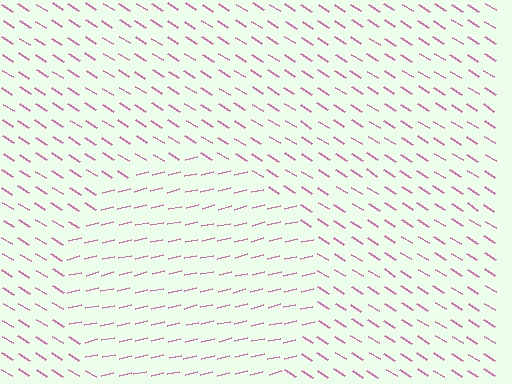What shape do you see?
I see a circle.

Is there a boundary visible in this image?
Yes, there is a texture boundary formed by a change in line orientation.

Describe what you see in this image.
The image is filled with small pink line segments. A circle region in the image has lines oriented differently from the surrounding lines, creating a visible texture boundary.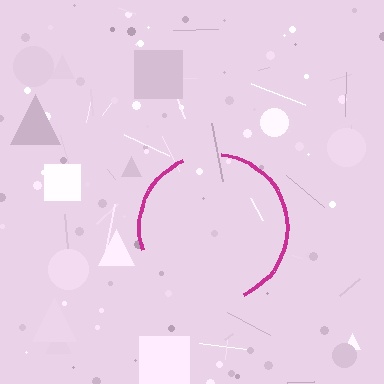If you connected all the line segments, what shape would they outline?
They would outline a circle.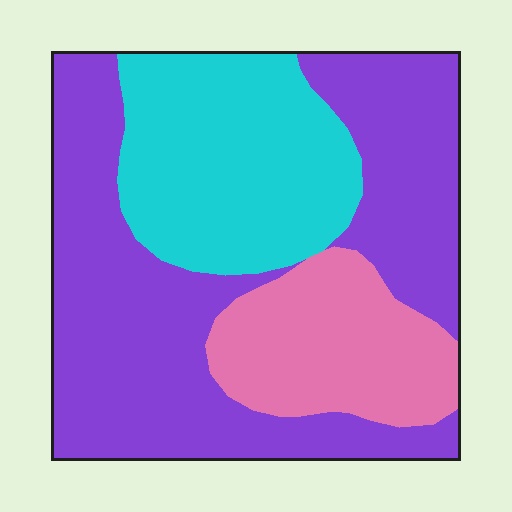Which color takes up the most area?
Purple, at roughly 55%.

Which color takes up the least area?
Pink, at roughly 20%.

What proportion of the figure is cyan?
Cyan takes up about one quarter (1/4) of the figure.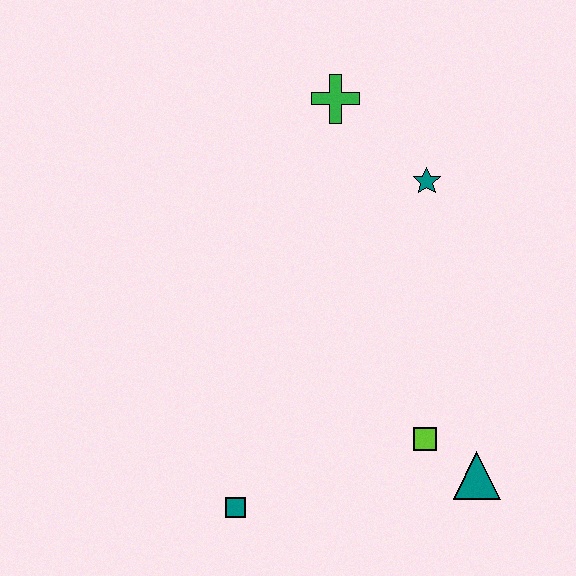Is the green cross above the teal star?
Yes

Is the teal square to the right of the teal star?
No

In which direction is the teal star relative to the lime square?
The teal star is above the lime square.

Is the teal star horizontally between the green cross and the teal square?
No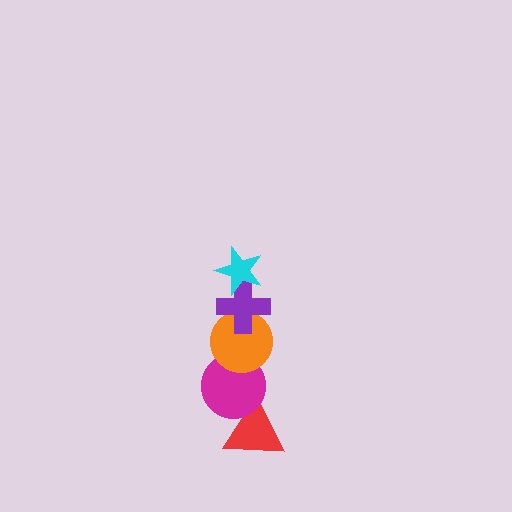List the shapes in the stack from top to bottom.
From top to bottom: the cyan star, the purple cross, the orange circle, the magenta circle, the red triangle.